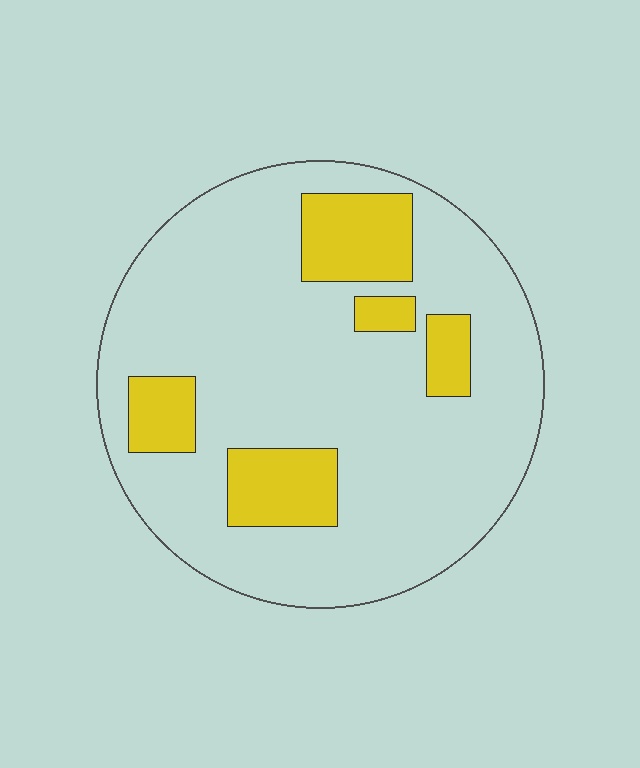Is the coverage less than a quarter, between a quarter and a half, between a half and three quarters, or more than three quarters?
Less than a quarter.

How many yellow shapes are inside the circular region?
5.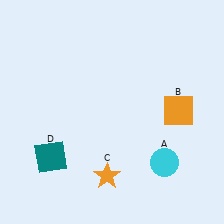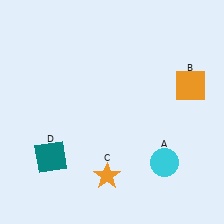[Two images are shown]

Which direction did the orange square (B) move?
The orange square (B) moved up.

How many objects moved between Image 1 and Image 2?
1 object moved between the two images.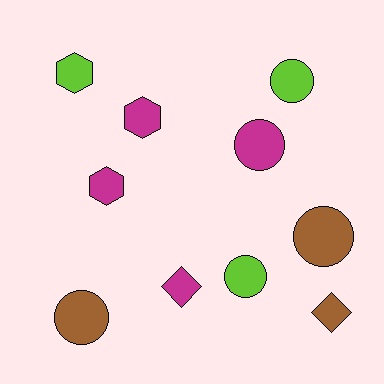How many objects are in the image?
There are 10 objects.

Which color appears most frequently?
Magenta, with 4 objects.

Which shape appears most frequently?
Circle, with 5 objects.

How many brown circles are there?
There are 2 brown circles.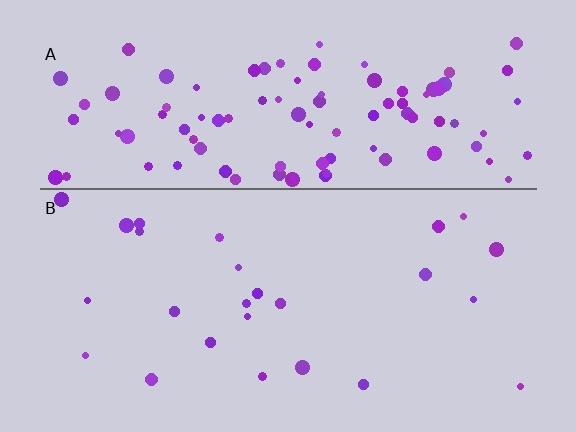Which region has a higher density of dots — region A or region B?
A (the top).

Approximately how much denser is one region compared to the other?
Approximately 4.1× — region A over region B.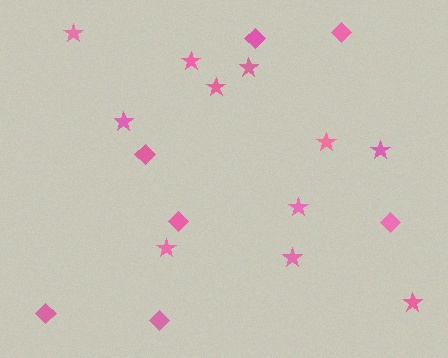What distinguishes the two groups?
There are 2 groups: one group of diamonds (7) and one group of stars (11).